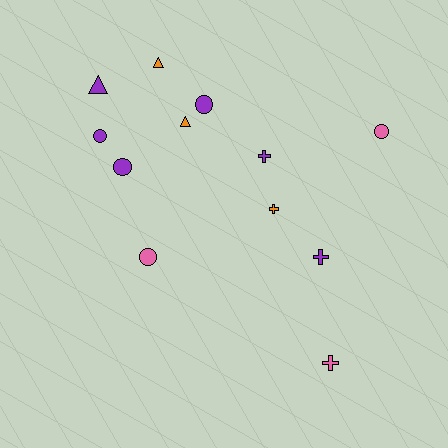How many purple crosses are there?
There are 2 purple crosses.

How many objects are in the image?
There are 12 objects.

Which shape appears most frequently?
Circle, with 5 objects.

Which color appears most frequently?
Purple, with 6 objects.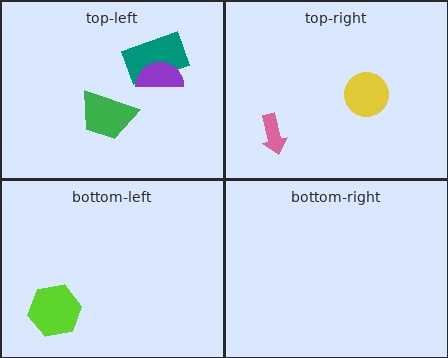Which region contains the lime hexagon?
The bottom-left region.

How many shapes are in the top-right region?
2.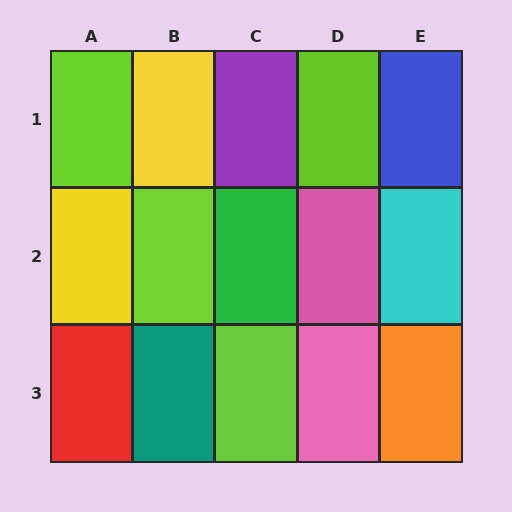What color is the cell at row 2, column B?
Lime.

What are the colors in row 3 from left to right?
Red, teal, lime, pink, orange.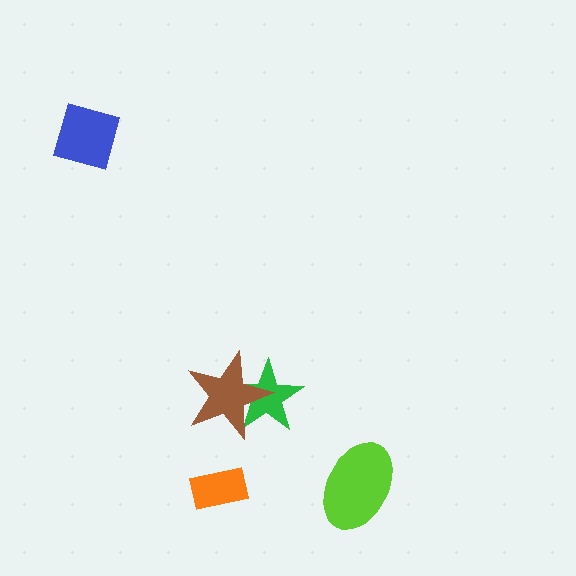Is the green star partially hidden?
Yes, it is partially covered by another shape.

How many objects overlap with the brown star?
1 object overlaps with the brown star.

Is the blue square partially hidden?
No, no other shape covers it.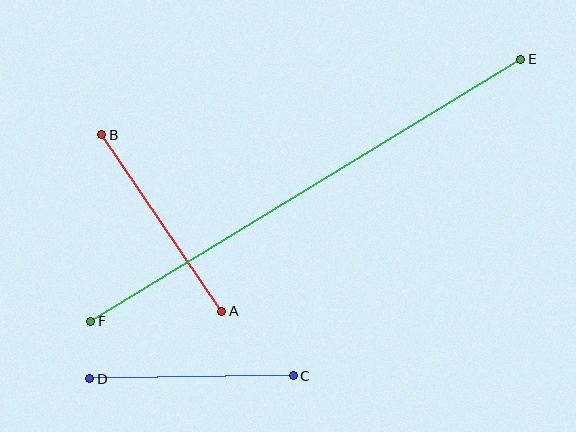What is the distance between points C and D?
The distance is approximately 203 pixels.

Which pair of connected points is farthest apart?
Points E and F are farthest apart.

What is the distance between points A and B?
The distance is approximately 213 pixels.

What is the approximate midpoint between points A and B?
The midpoint is at approximately (162, 223) pixels.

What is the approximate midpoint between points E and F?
The midpoint is at approximately (306, 190) pixels.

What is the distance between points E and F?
The distance is approximately 503 pixels.